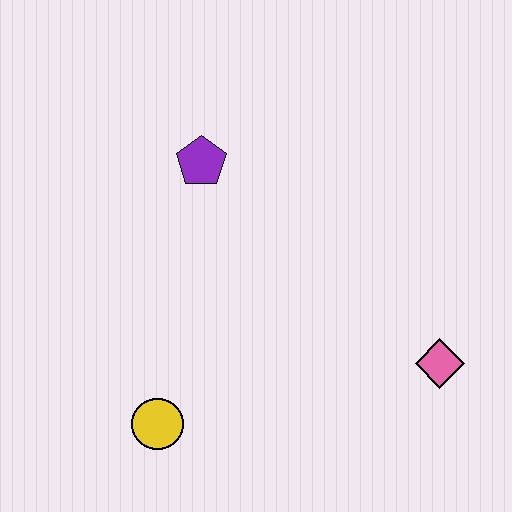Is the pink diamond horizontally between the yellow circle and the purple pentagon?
No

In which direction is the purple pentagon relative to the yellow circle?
The purple pentagon is above the yellow circle.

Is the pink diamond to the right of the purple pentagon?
Yes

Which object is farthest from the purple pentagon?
The pink diamond is farthest from the purple pentagon.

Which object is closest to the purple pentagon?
The yellow circle is closest to the purple pentagon.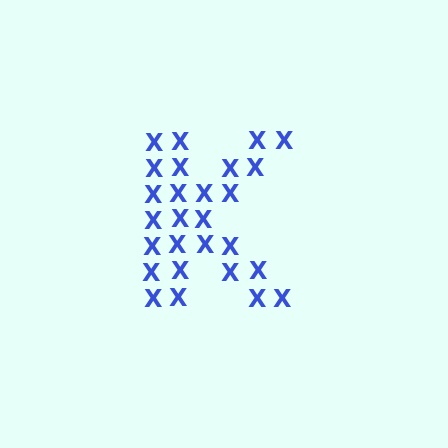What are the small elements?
The small elements are letter X's.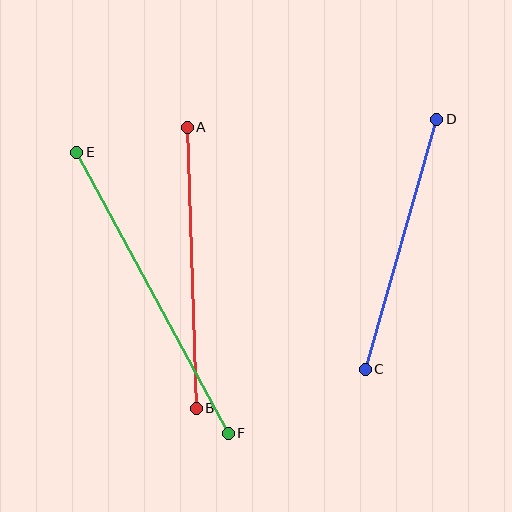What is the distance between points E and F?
The distance is approximately 319 pixels.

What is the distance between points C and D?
The distance is approximately 260 pixels.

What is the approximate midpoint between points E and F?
The midpoint is at approximately (153, 293) pixels.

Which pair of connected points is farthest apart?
Points E and F are farthest apart.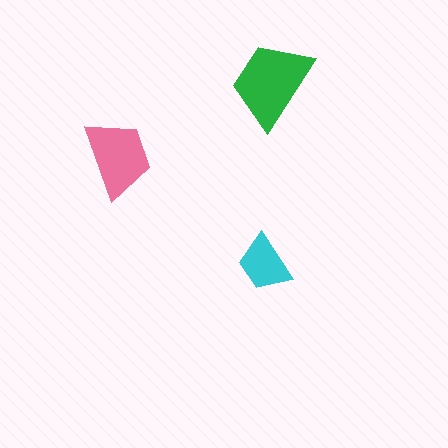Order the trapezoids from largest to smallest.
the green one, the pink one, the cyan one.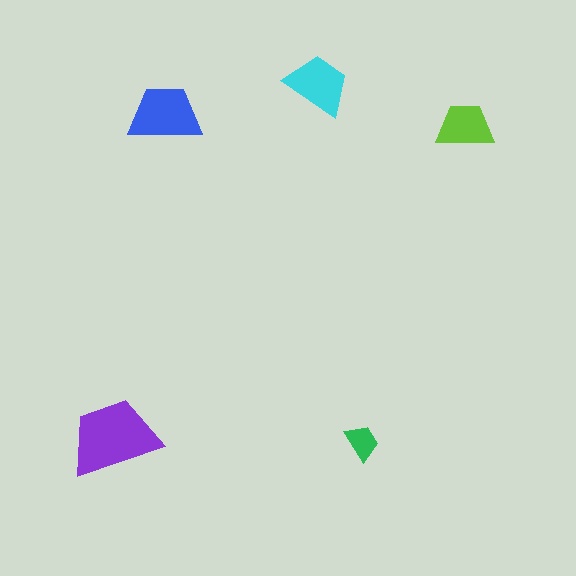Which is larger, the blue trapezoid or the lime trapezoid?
The blue one.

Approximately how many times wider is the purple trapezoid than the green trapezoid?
About 2.5 times wider.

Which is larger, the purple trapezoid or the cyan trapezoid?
The purple one.